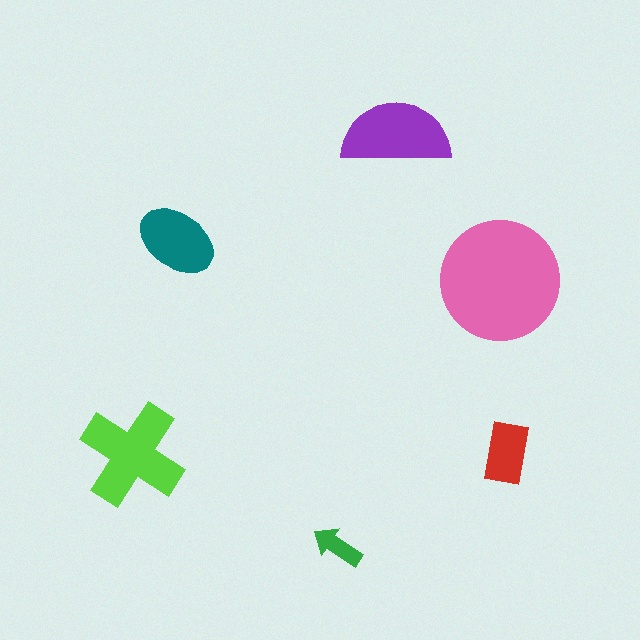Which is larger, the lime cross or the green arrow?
The lime cross.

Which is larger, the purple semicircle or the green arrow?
The purple semicircle.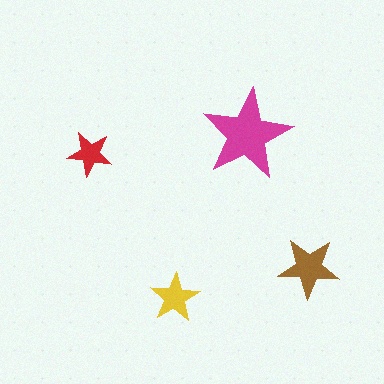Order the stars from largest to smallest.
the magenta one, the brown one, the yellow one, the red one.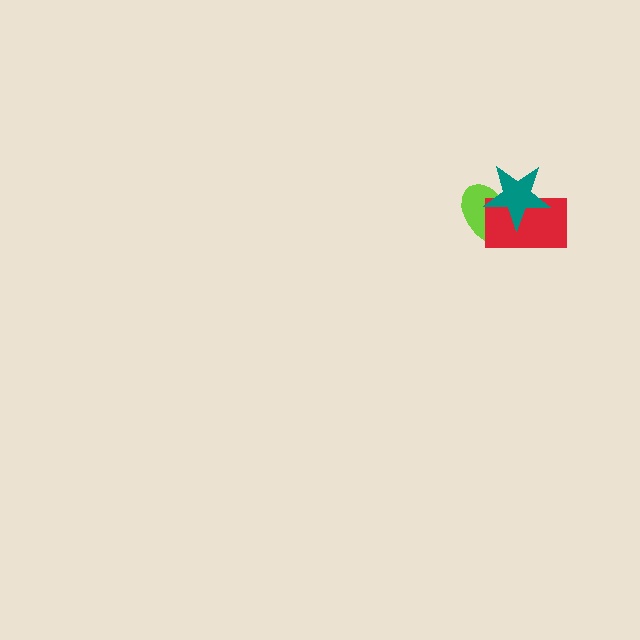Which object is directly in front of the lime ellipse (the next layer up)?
The red rectangle is directly in front of the lime ellipse.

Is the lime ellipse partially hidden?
Yes, it is partially covered by another shape.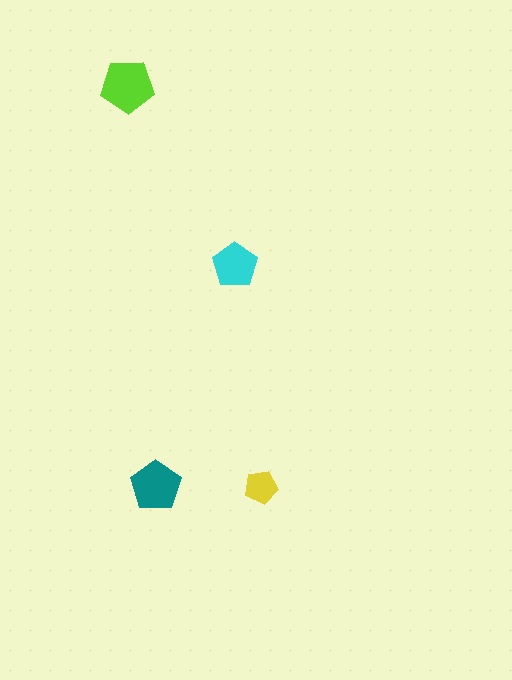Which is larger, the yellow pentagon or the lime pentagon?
The lime one.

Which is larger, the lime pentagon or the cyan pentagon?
The lime one.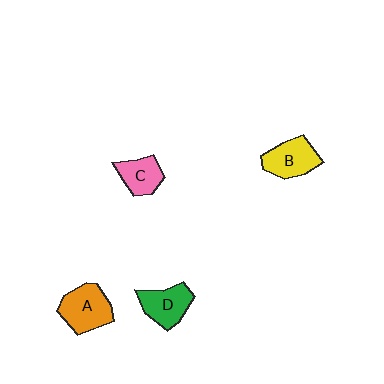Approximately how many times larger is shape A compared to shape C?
Approximately 1.4 times.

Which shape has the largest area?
Shape A (orange).